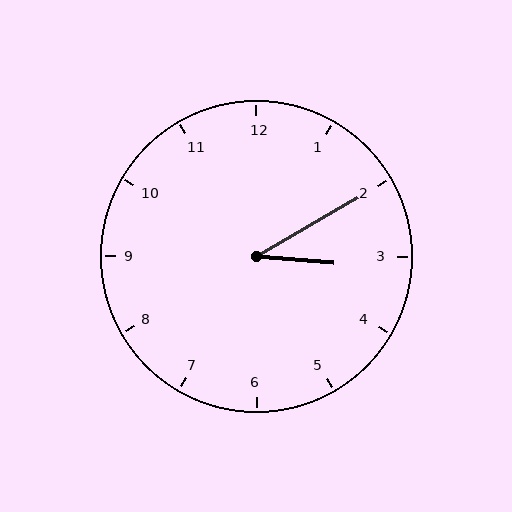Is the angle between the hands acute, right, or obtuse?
It is acute.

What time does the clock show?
3:10.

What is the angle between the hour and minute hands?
Approximately 35 degrees.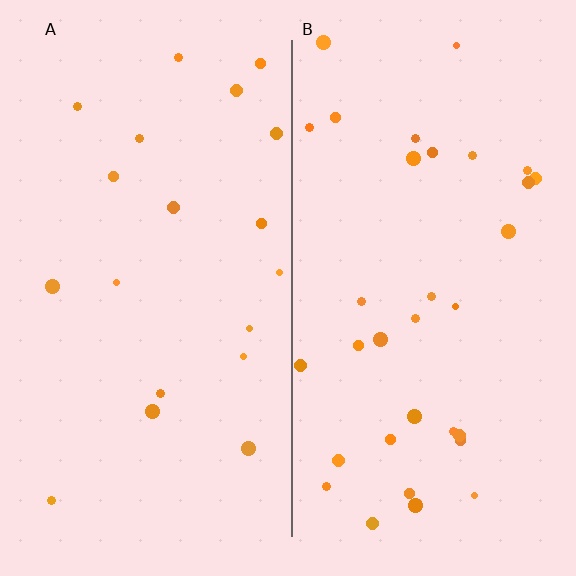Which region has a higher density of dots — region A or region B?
B (the right).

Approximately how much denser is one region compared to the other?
Approximately 1.8× — region B over region A.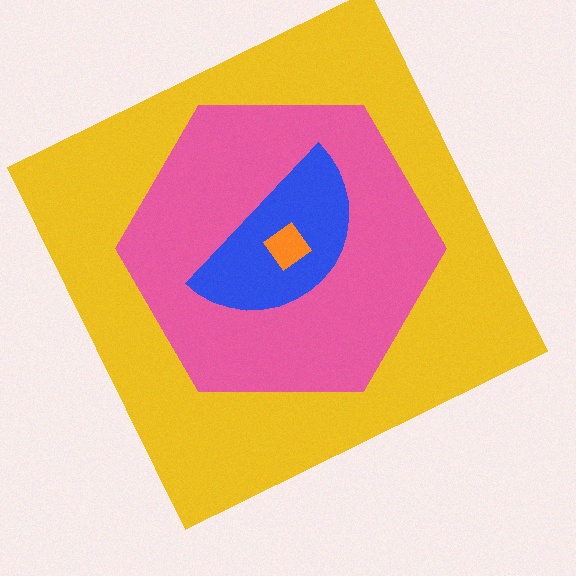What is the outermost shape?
The yellow square.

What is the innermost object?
The orange diamond.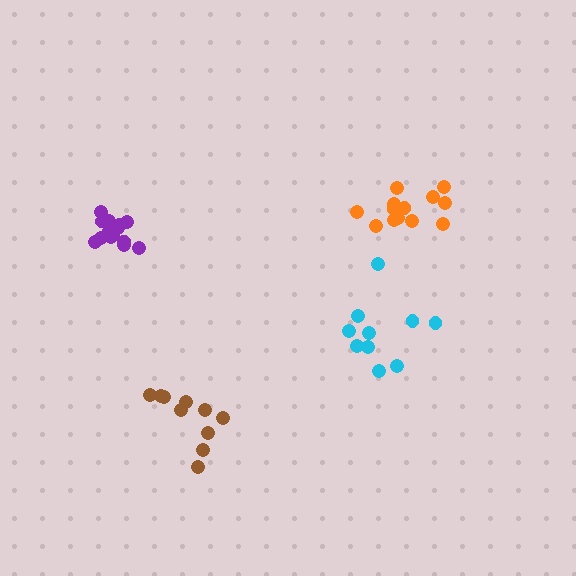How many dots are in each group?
Group 1: 10 dots, Group 2: 10 dots, Group 3: 13 dots, Group 4: 14 dots (47 total).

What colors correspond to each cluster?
The clusters are colored: brown, cyan, orange, purple.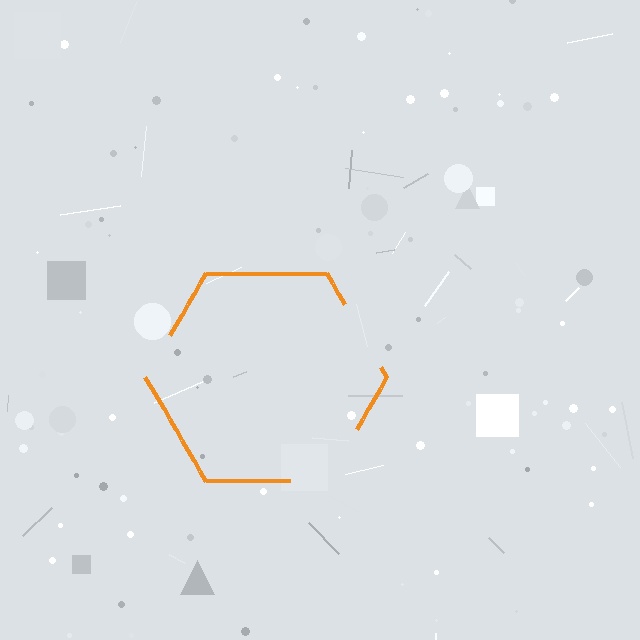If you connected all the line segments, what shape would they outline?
They would outline a hexagon.